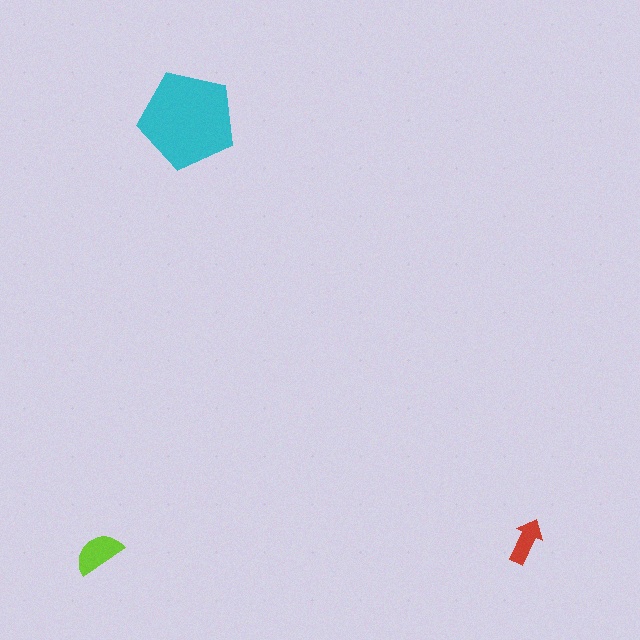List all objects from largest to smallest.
The cyan pentagon, the lime semicircle, the red arrow.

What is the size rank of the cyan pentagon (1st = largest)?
1st.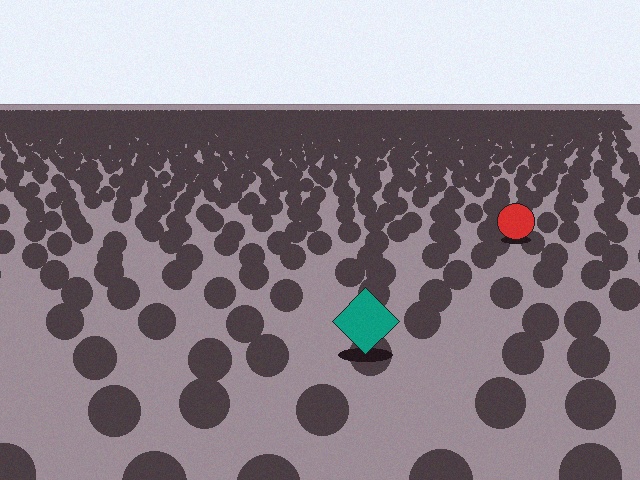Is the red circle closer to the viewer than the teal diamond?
No. The teal diamond is closer — you can tell from the texture gradient: the ground texture is coarser near it.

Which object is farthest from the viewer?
The red circle is farthest from the viewer. It appears smaller and the ground texture around it is denser.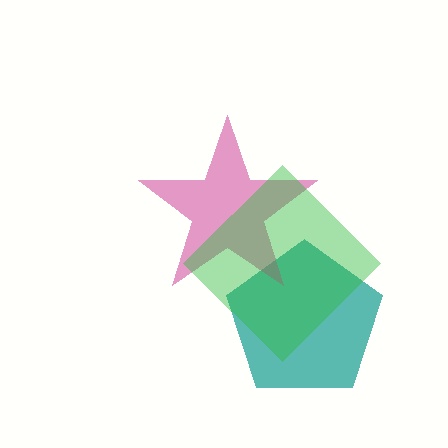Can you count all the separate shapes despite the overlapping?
Yes, there are 3 separate shapes.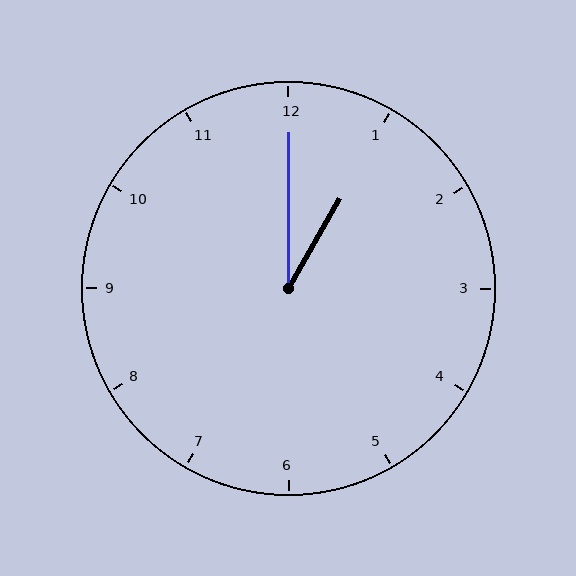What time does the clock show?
1:00.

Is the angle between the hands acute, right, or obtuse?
It is acute.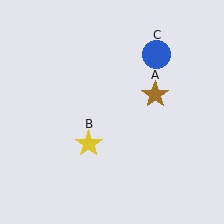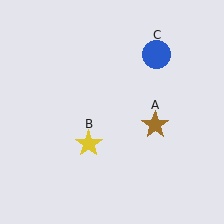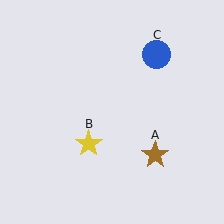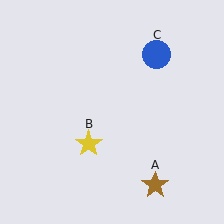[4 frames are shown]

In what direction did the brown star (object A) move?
The brown star (object A) moved down.